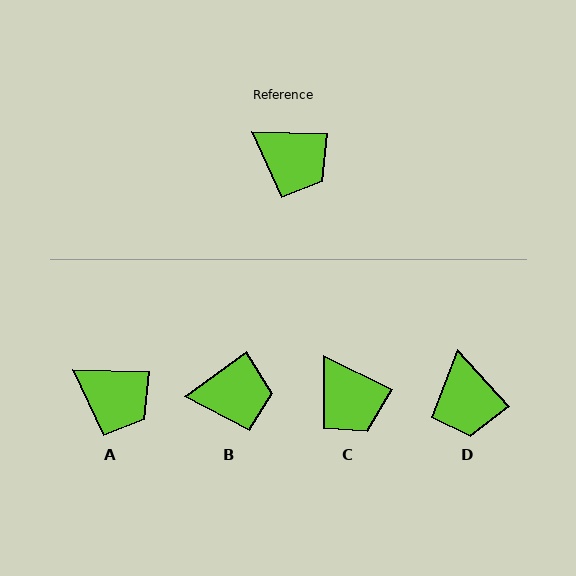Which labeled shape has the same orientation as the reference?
A.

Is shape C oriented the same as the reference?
No, it is off by about 25 degrees.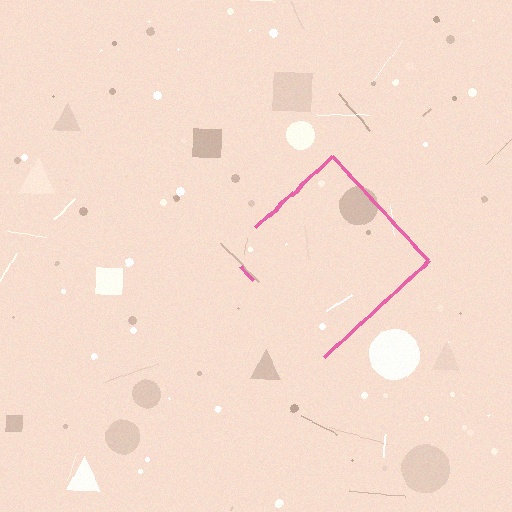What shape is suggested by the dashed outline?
The dashed outline suggests a diamond.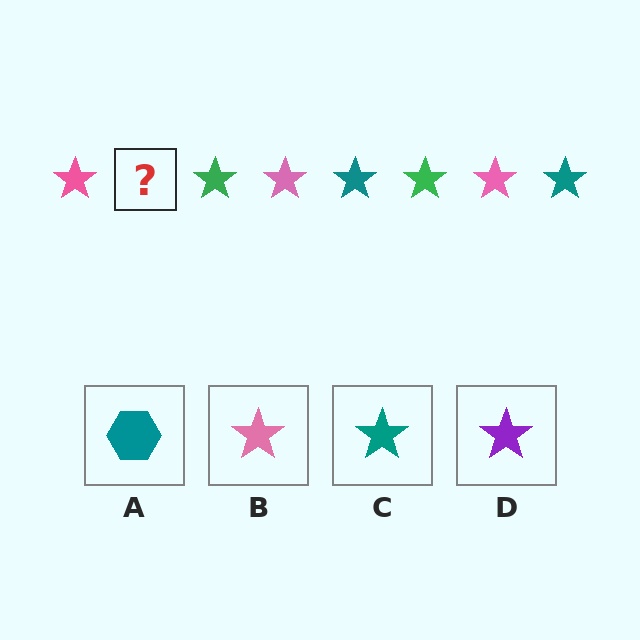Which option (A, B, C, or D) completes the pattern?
C.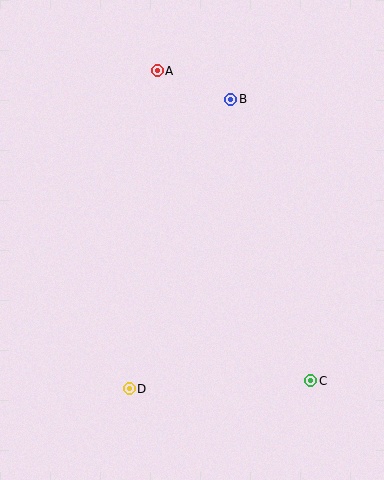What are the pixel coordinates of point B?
Point B is at (231, 99).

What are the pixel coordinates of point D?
Point D is at (129, 389).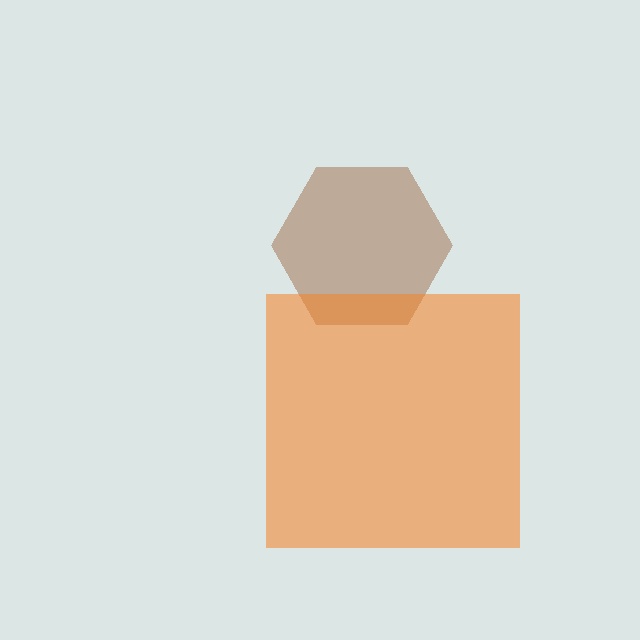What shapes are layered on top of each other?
The layered shapes are: a brown hexagon, an orange square.